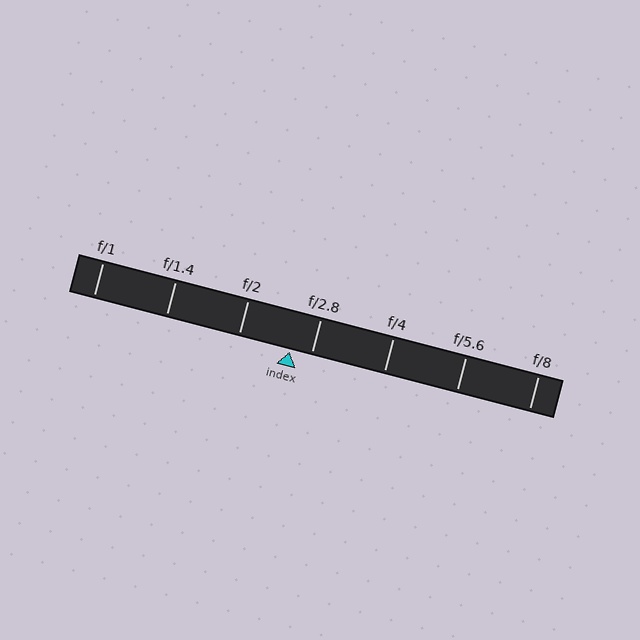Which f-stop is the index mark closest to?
The index mark is closest to f/2.8.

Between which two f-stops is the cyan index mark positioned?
The index mark is between f/2 and f/2.8.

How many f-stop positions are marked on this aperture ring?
There are 7 f-stop positions marked.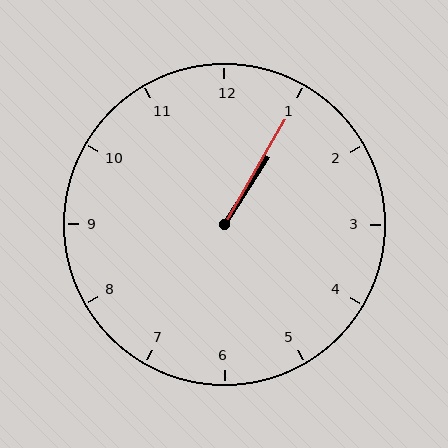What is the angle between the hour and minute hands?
Approximately 2 degrees.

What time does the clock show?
1:05.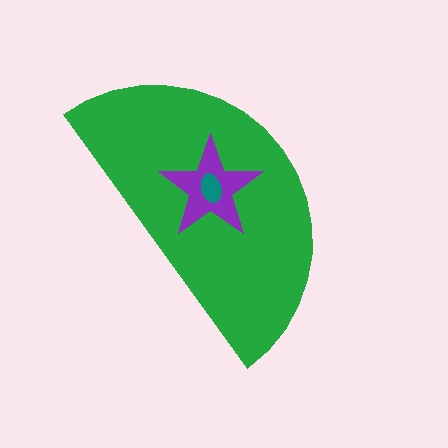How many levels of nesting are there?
3.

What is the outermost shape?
The green semicircle.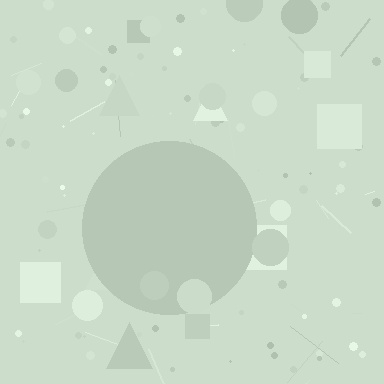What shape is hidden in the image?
A circle is hidden in the image.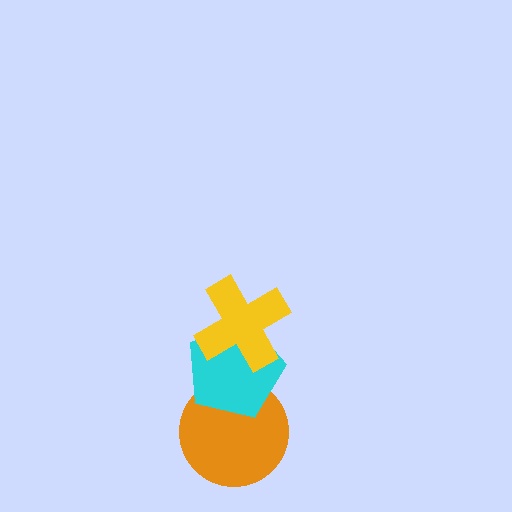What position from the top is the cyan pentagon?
The cyan pentagon is 2nd from the top.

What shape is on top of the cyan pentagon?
The yellow cross is on top of the cyan pentagon.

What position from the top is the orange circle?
The orange circle is 3rd from the top.